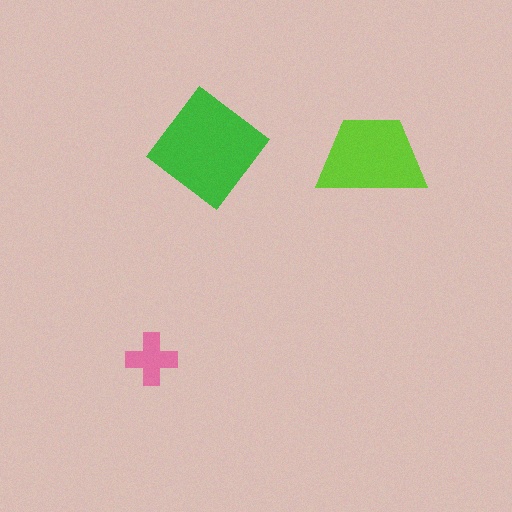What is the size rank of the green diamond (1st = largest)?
1st.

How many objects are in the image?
There are 3 objects in the image.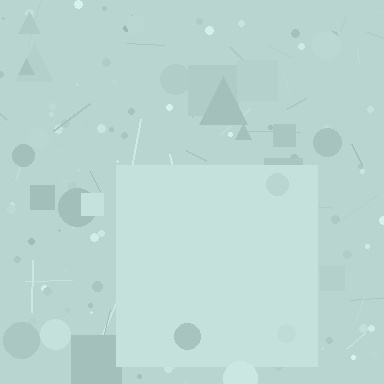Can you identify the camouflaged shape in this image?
The camouflaged shape is a square.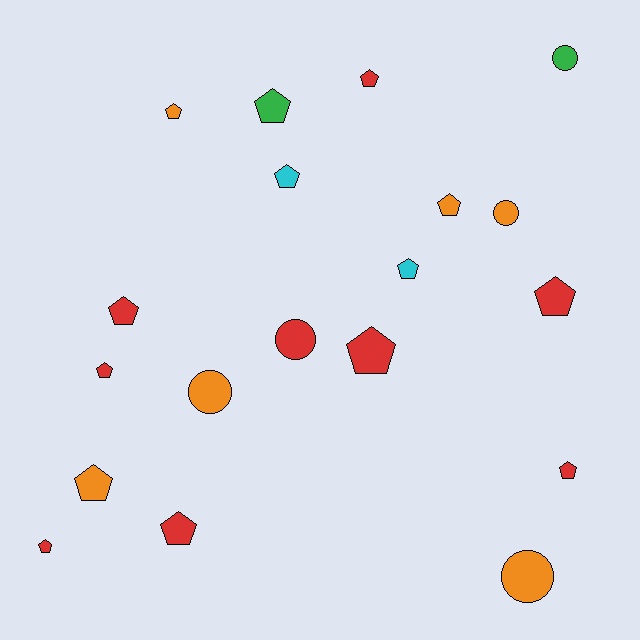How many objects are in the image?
There are 19 objects.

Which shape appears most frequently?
Pentagon, with 14 objects.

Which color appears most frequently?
Red, with 9 objects.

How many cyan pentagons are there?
There are 2 cyan pentagons.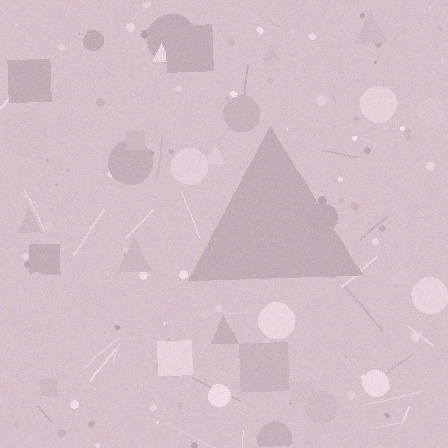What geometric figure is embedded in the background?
A triangle is embedded in the background.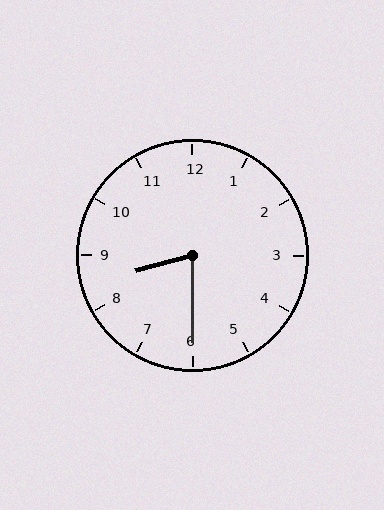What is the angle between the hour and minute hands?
Approximately 75 degrees.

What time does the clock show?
8:30.